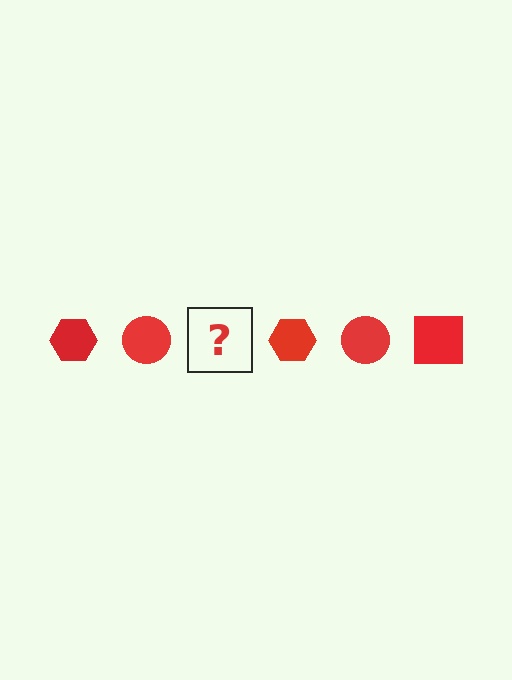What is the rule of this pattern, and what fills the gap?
The rule is that the pattern cycles through hexagon, circle, square shapes in red. The gap should be filled with a red square.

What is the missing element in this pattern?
The missing element is a red square.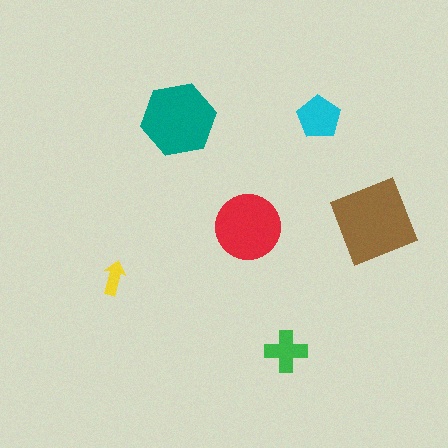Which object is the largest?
The brown diamond.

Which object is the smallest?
The yellow arrow.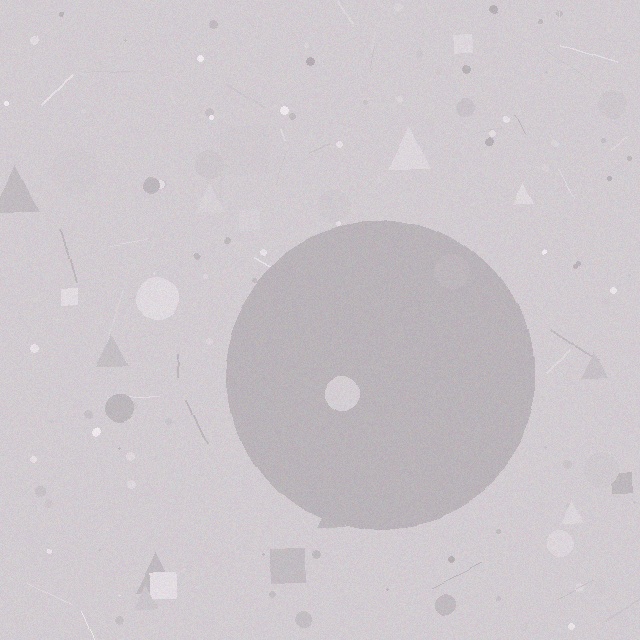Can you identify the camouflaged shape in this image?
The camouflaged shape is a circle.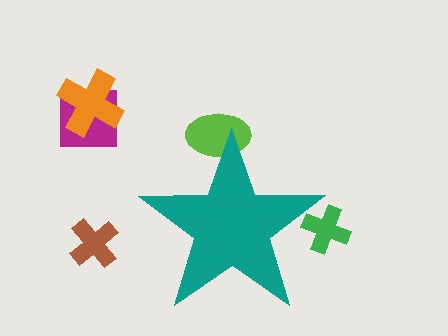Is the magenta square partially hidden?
No, the magenta square is fully visible.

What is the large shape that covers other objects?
A teal star.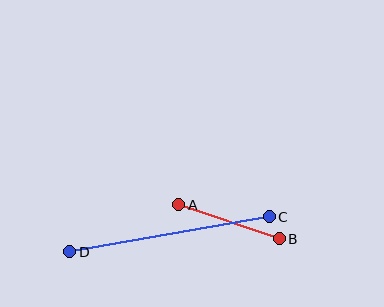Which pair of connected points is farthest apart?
Points C and D are farthest apart.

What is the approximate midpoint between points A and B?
The midpoint is at approximately (229, 222) pixels.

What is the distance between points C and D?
The distance is approximately 202 pixels.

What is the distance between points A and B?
The distance is approximately 106 pixels.